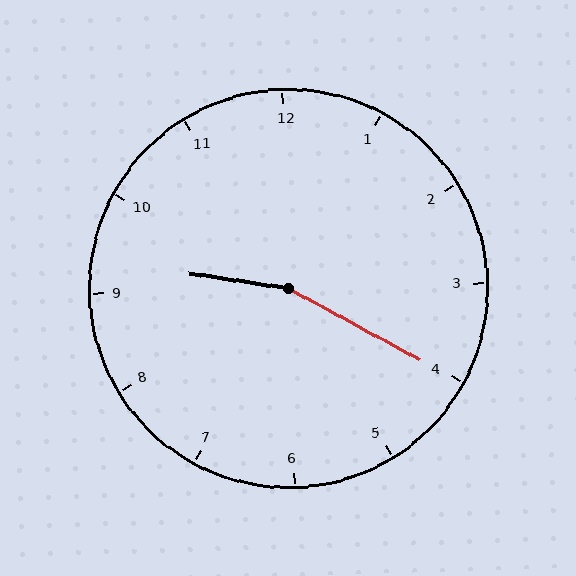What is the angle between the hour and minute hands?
Approximately 160 degrees.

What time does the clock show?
9:20.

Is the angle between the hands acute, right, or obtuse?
It is obtuse.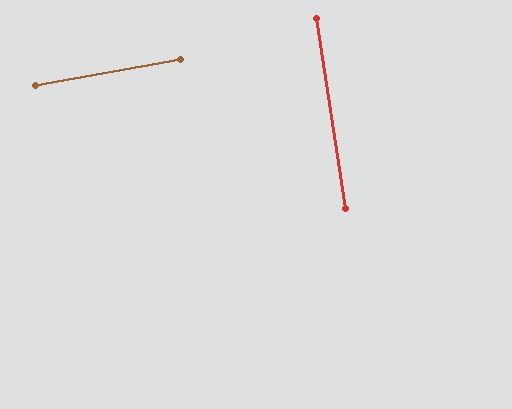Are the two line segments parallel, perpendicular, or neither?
Perpendicular — they meet at approximately 89°.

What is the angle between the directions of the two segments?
Approximately 89 degrees.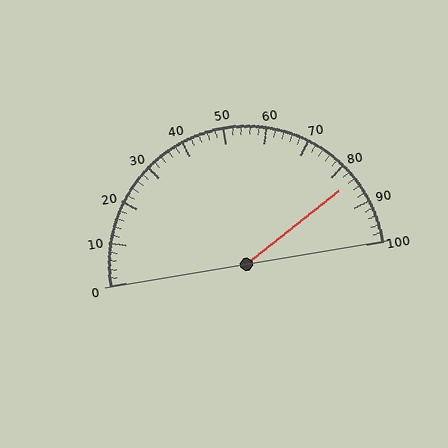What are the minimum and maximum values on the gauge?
The gauge ranges from 0 to 100.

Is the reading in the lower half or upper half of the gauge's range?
The reading is in the upper half of the range (0 to 100).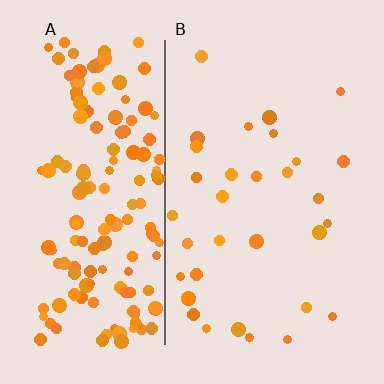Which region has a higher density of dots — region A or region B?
A (the left).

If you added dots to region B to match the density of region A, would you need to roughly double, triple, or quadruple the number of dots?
Approximately quadruple.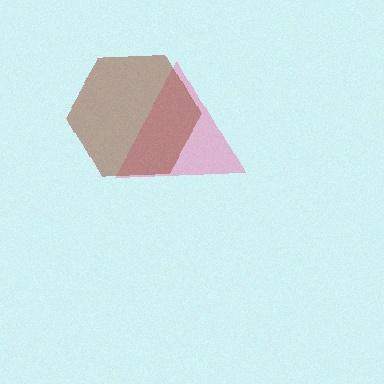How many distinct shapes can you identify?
There are 2 distinct shapes: a pink triangle, a brown hexagon.